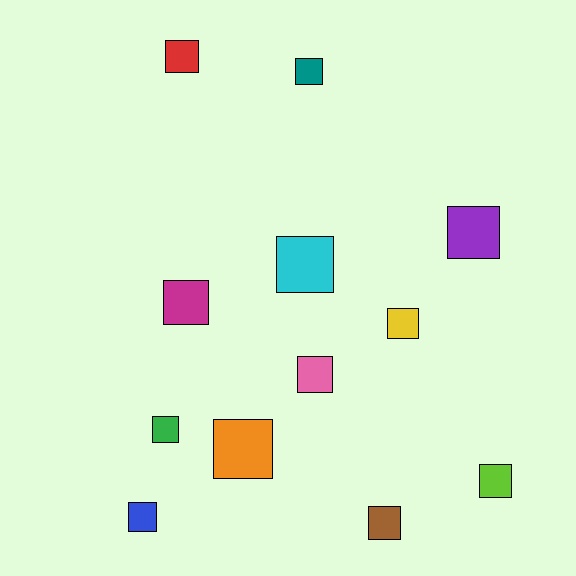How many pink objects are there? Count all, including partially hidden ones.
There is 1 pink object.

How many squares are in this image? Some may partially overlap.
There are 12 squares.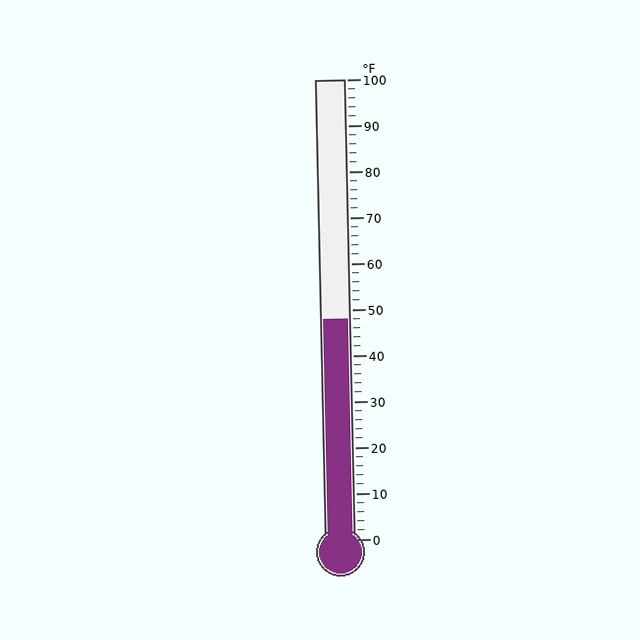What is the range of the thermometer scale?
The thermometer scale ranges from 0°F to 100°F.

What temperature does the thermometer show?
The thermometer shows approximately 48°F.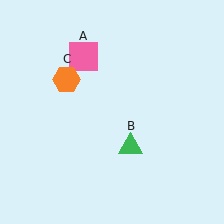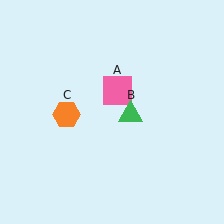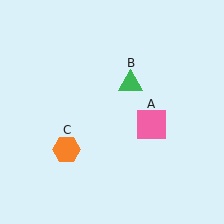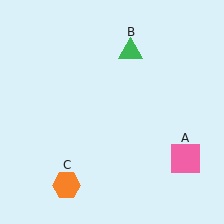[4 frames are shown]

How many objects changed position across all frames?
3 objects changed position: pink square (object A), green triangle (object B), orange hexagon (object C).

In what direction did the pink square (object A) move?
The pink square (object A) moved down and to the right.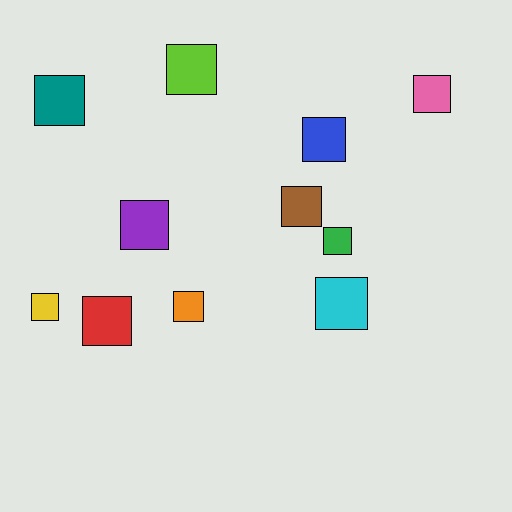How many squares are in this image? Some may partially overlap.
There are 11 squares.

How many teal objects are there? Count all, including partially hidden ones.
There is 1 teal object.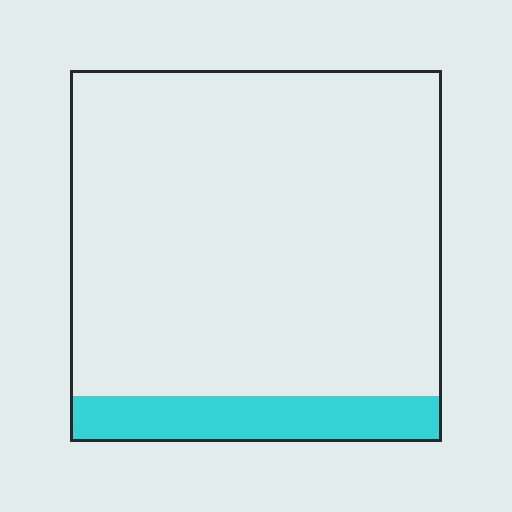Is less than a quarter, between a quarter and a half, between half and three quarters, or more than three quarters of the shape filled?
Less than a quarter.